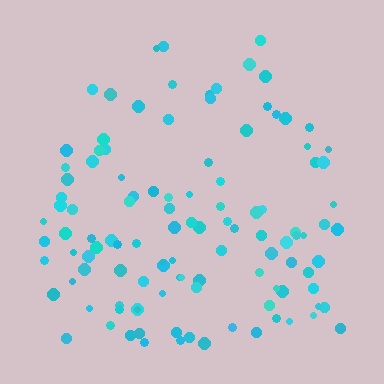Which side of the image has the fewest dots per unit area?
The top.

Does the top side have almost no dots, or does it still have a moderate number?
Still a moderate number, just noticeably fewer than the bottom.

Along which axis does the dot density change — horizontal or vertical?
Vertical.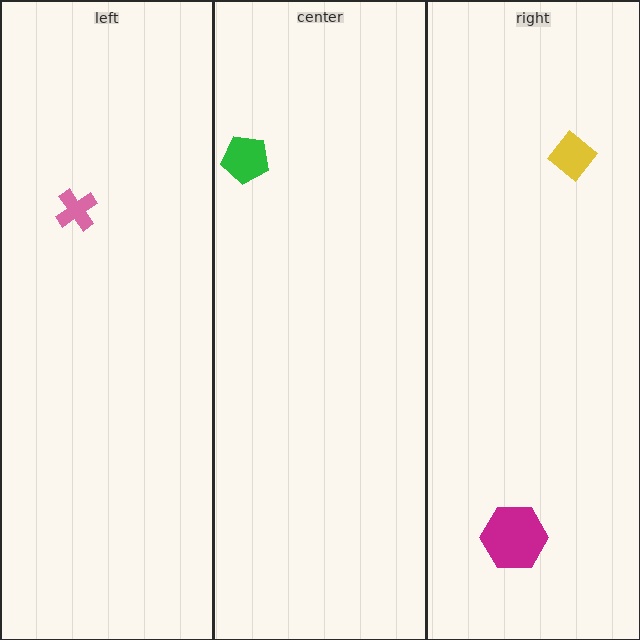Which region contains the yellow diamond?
The right region.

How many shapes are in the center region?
1.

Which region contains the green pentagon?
The center region.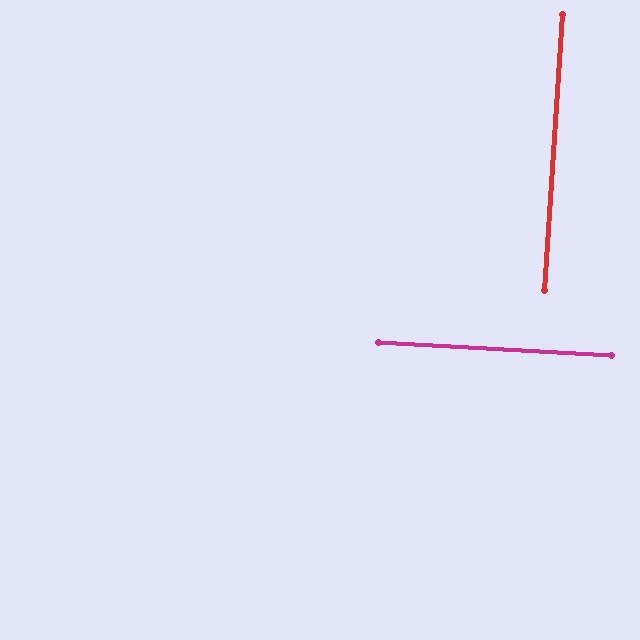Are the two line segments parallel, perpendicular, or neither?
Perpendicular — they meet at approximately 89°.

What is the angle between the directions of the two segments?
Approximately 89 degrees.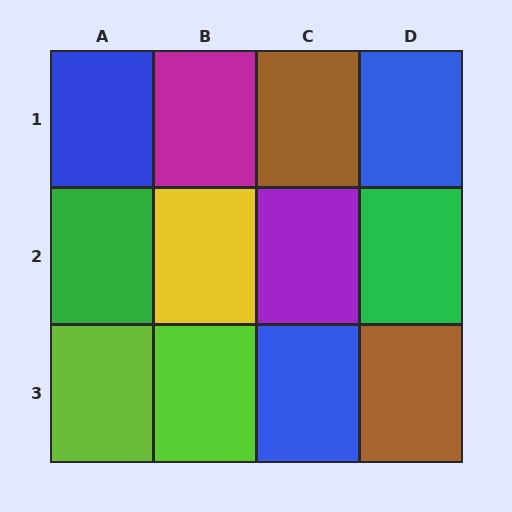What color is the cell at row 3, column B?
Lime.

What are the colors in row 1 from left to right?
Blue, magenta, brown, blue.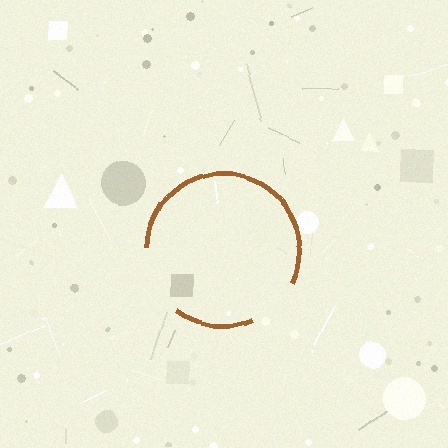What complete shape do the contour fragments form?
The contour fragments form a circle.